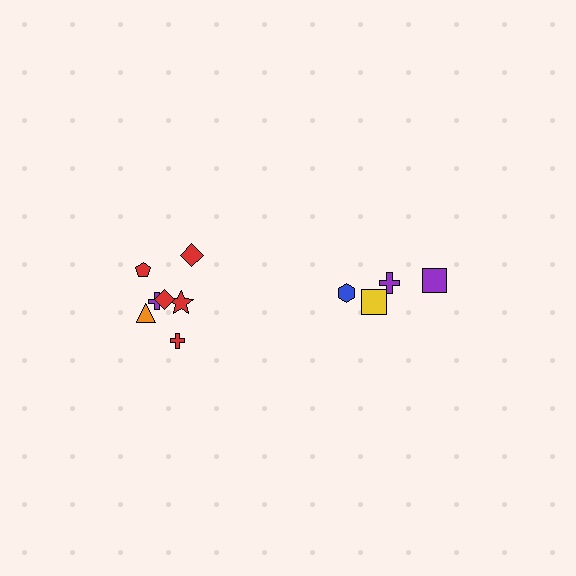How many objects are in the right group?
There are 4 objects.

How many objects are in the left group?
There are 7 objects.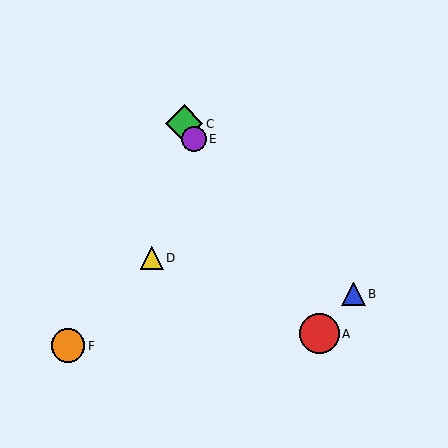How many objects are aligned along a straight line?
3 objects (A, C, E) are aligned along a straight line.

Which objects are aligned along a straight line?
Objects A, C, E are aligned along a straight line.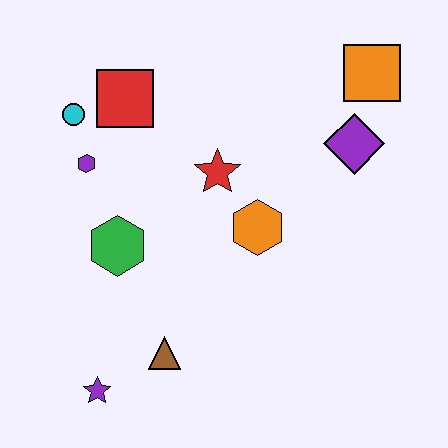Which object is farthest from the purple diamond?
The purple star is farthest from the purple diamond.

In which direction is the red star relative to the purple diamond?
The red star is to the left of the purple diamond.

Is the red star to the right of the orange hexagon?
No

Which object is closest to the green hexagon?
The purple hexagon is closest to the green hexagon.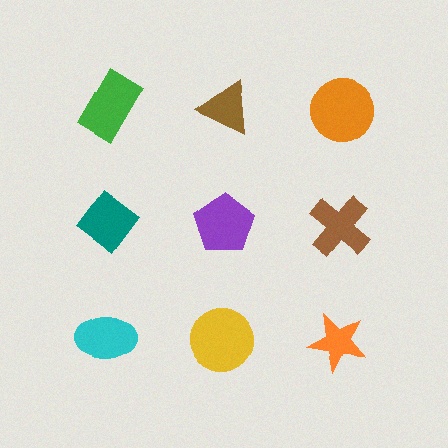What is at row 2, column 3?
A brown cross.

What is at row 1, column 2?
A brown triangle.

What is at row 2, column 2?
A purple pentagon.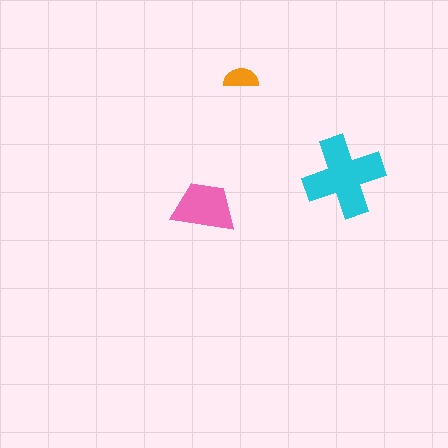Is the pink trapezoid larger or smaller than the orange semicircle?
Larger.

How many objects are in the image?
There are 3 objects in the image.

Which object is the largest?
The cyan cross.